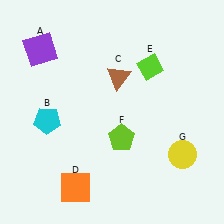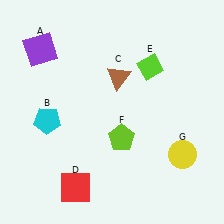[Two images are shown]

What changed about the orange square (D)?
In Image 1, D is orange. In Image 2, it changed to red.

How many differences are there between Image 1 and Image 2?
There is 1 difference between the two images.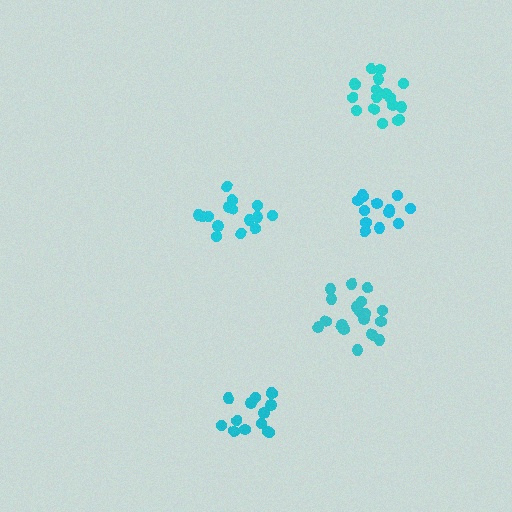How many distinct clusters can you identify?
There are 5 distinct clusters.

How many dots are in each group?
Group 1: 18 dots, Group 2: 14 dots, Group 3: 14 dots, Group 4: 18 dots, Group 5: 15 dots (79 total).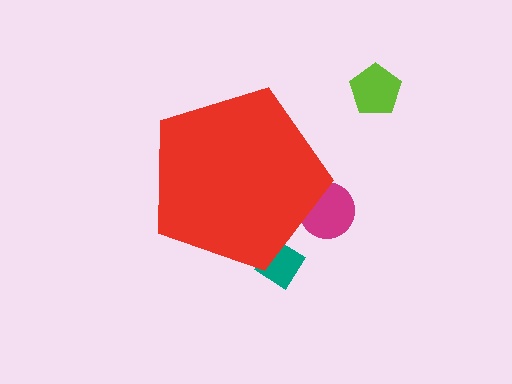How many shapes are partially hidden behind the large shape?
2 shapes are partially hidden.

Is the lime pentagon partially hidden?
No, the lime pentagon is fully visible.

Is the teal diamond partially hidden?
Yes, the teal diamond is partially hidden behind the red pentagon.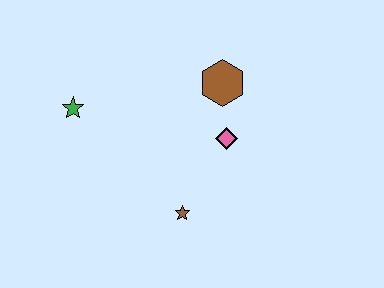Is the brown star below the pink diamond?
Yes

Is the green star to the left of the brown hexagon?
Yes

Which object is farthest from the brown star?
The green star is farthest from the brown star.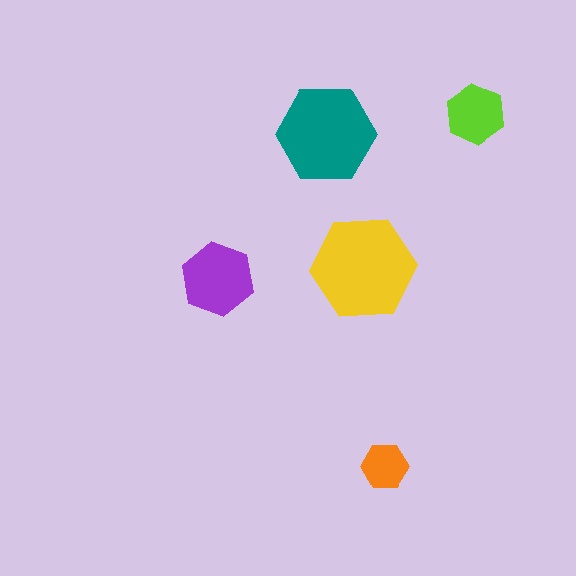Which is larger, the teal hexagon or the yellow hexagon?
The yellow one.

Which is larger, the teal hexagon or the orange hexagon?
The teal one.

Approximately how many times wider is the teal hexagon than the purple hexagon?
About 1.5 times wider.